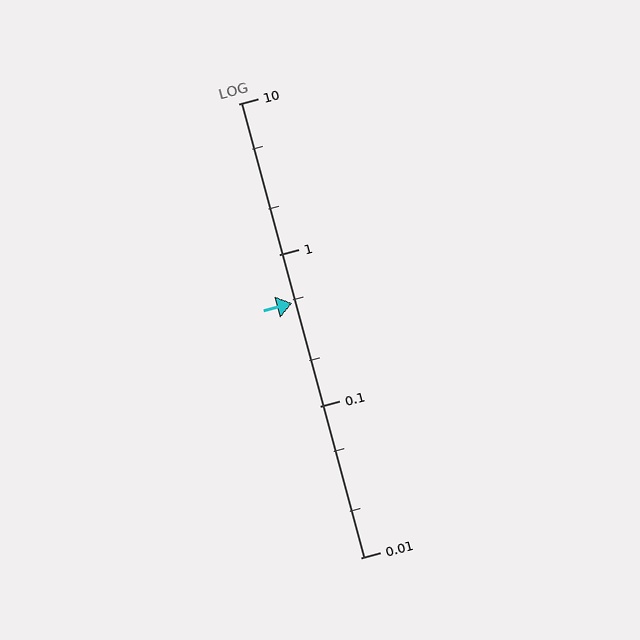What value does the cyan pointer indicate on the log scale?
The pointer indicates approximately 0.48.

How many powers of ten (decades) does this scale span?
The scale spans 3 decades, from 0.01 to 10.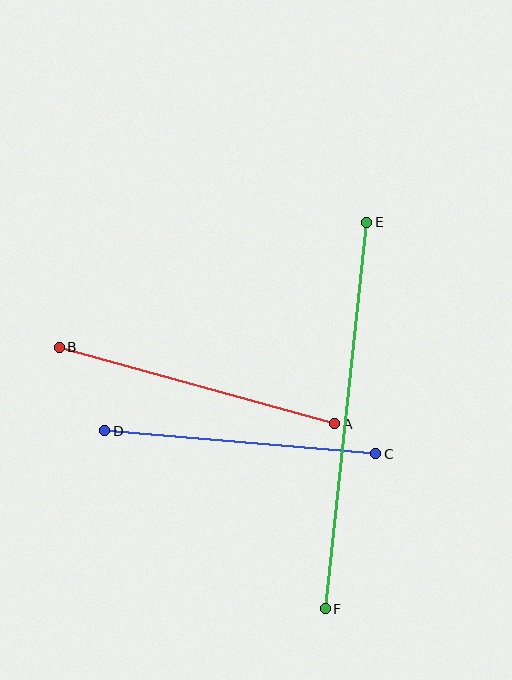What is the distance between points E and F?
The distance is approximately 388 pixels.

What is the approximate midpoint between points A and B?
The midpoint is at approximately (197, 386) pixels.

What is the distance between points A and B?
The distance is approximately 286 pixels.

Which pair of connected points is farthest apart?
Points E and F are farthest apart.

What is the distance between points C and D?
The distance is approximately 272 pixels.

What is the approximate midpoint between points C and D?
The midpoint is at approximately (240, 442) pixels.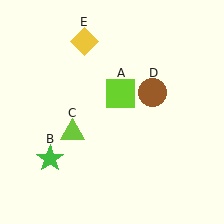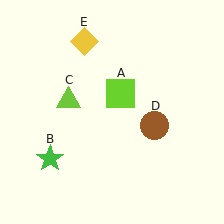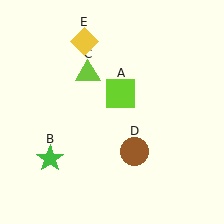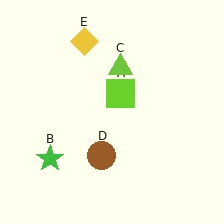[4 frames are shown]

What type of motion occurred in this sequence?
The lime triangle (object C), brown circle (object D) rotated clockwise around the center of the scene.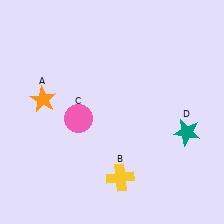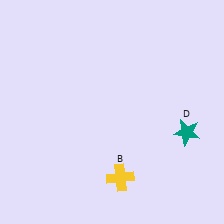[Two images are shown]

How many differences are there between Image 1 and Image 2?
There are 2 differences between the two images.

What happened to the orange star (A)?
The orange star (A) was removed in Image 2. It was in the top-left area of Image 1.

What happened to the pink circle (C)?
The pink circle (C) was removed in Image 2. It was in the bottom-left area of Image 1.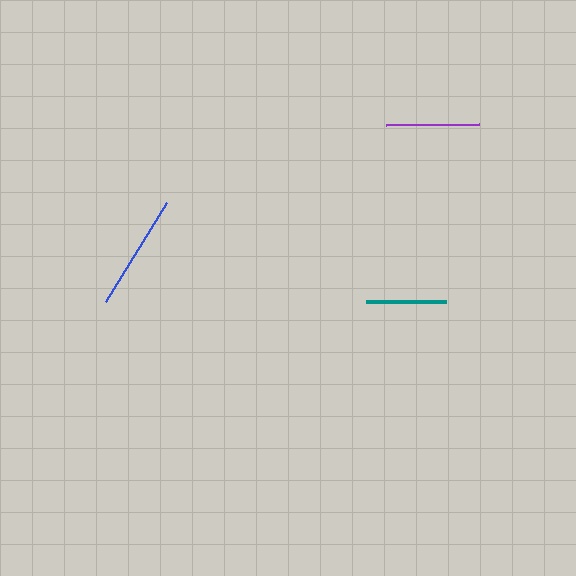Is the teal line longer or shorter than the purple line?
The purple line is longer than the teal line.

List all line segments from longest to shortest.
From longest to shortest: blue, purple, teal.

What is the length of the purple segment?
The purple segment is approximately 93 pixels long.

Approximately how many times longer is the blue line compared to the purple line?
The blue line is approximately 1.3 times the length of the purple line.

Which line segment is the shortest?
The teal line is the shortest at approximately 80 pixels.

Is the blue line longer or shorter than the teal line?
The blue line is longer than the teal line.